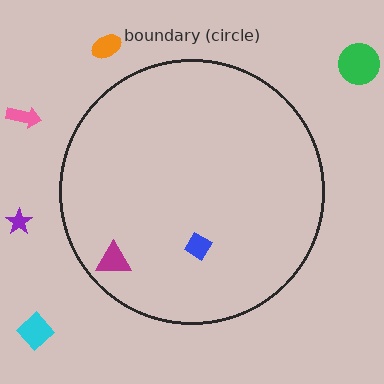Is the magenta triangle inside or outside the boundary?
Inside.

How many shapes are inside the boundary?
2 inside, 5 outside.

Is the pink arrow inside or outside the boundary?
Outside.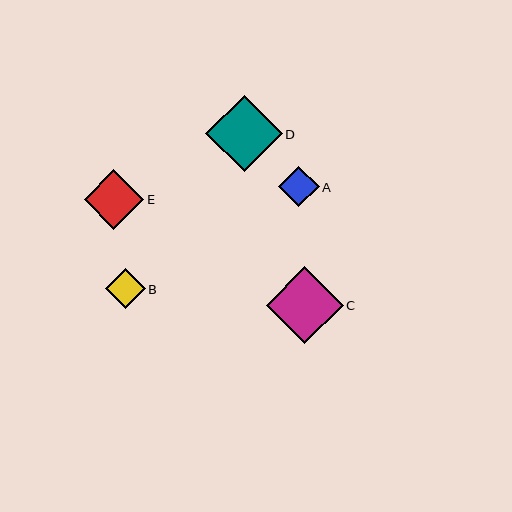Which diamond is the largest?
Diamond C is the largest with a size of approximately 77 pixels.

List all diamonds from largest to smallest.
From largest to smallest: C, D, E, A, B.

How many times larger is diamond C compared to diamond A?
Diamond C is approximately 1.9 times the size of diamond A.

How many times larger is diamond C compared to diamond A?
Diamond C is approximately 1.9 times the size of diamond A.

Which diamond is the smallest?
Diamond B is the smallest with a size of approximately 40 pixels.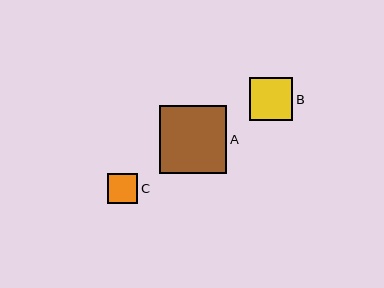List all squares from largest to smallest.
From largest to smallest: A, B, C.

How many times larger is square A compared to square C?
Square A is approximately 2.3 times the size of square C.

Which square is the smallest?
Square C is the smallest with a size of approximately 30 pixels.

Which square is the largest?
Square A is the largest with a size of approximately 67 pixels.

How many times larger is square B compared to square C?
Square B is approximately 1.4 times the size of square C.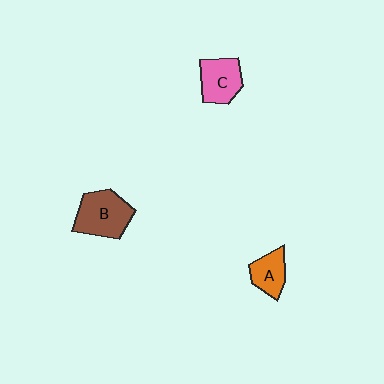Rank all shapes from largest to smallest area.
From largest to smallest: B (brown), C (pink), A (orange).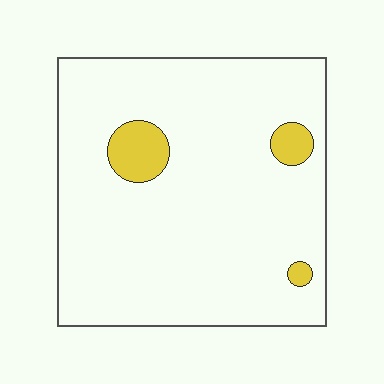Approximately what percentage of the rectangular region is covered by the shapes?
Approximately 5%.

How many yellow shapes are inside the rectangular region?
3.